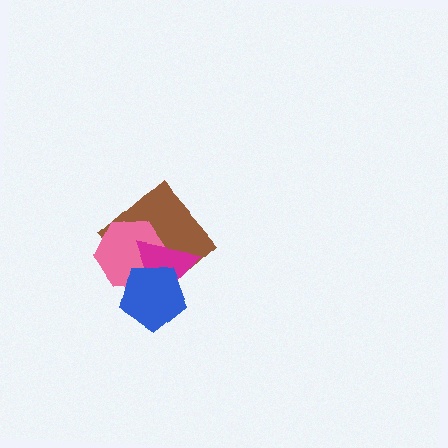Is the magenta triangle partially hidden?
Yes, it is partially covered by another shape.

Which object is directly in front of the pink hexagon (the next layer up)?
The magenta triangle is directly in front of the pink hexagon.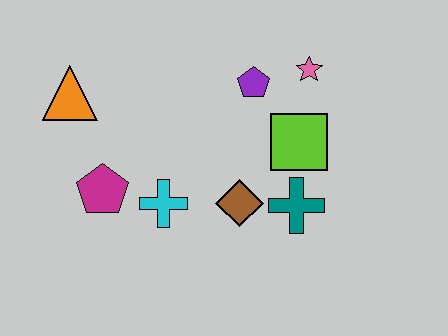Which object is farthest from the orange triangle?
The teal cross is farthest from the orange triangle.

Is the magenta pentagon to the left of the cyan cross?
Yes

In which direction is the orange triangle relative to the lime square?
The orange triangle is to the left of the lime square.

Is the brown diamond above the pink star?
No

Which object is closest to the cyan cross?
The magenta pentagon is closest to the cyan cross.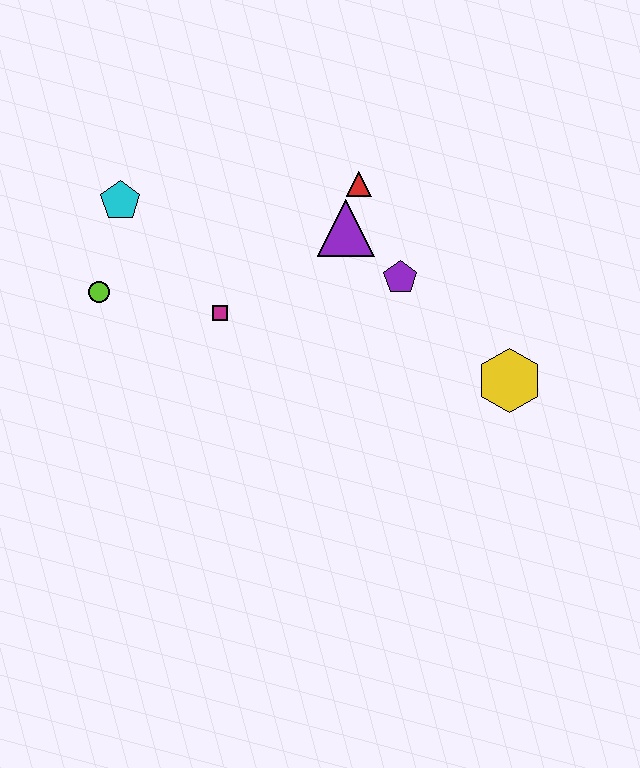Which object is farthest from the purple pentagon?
The lime circle is farthest from the purple pentagon.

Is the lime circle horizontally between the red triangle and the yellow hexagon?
No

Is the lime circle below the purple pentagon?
Yes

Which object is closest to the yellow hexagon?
The purple pentagon is closest to the yellow hexagon.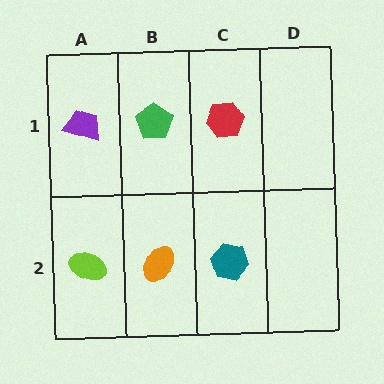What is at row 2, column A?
A lime ellipse.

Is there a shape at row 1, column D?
No, that cell is empty.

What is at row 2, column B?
An orange ellipse.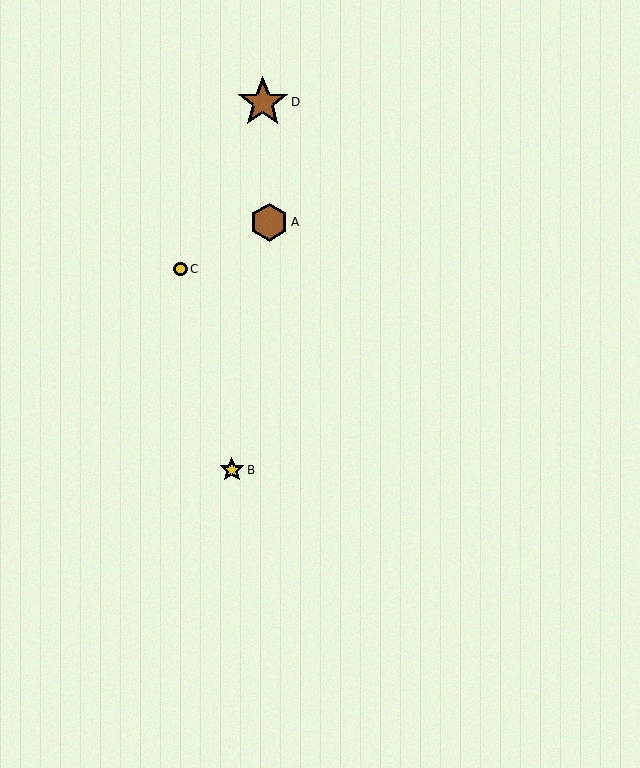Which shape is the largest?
The brown star (labeled D) is the largest.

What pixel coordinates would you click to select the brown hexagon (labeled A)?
Click at (269, 222) to select the brown hexagon A.